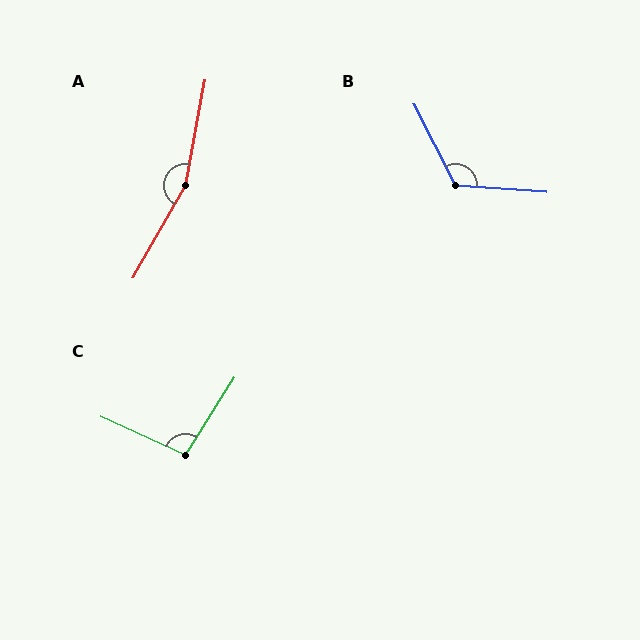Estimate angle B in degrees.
Approximately 121 degrees.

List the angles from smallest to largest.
C (98°), B (121°), A (161°).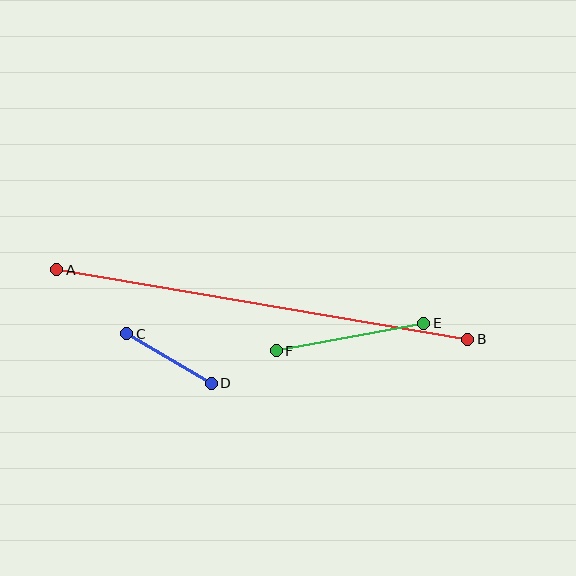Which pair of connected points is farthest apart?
Points A and B are farthest apart.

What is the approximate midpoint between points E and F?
The midpoint is at approximately (350, 337) pixels.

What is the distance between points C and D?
The distance is approximately 98 pixels.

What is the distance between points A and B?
The distance is approximately 417 pixels.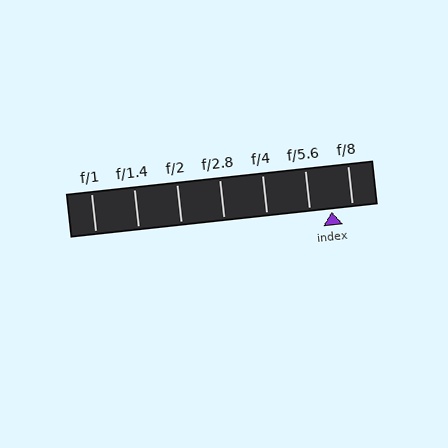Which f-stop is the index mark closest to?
The index mark is closest to f/8.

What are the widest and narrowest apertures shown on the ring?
The widest aperture shown is f/1 and the narrowest is f/8.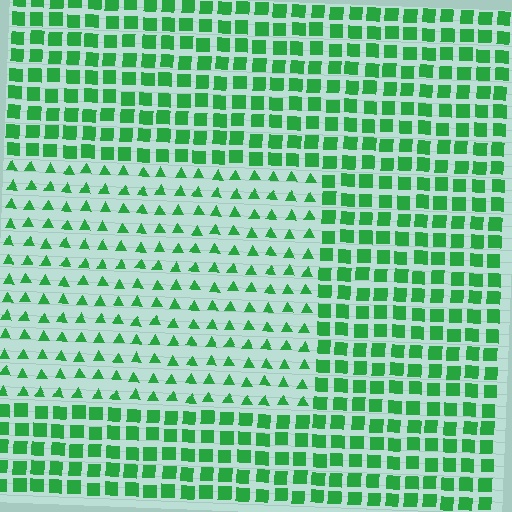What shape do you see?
I see a rectangle.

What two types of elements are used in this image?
The image uses triangles inside the rectangle region and squares outside it.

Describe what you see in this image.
The image is filled with small green elements arranged in a uniform grid. A rectangle-shaped region contains triangles, while the surrounding area contains squares. The boundary is defined purely by the change in element shape.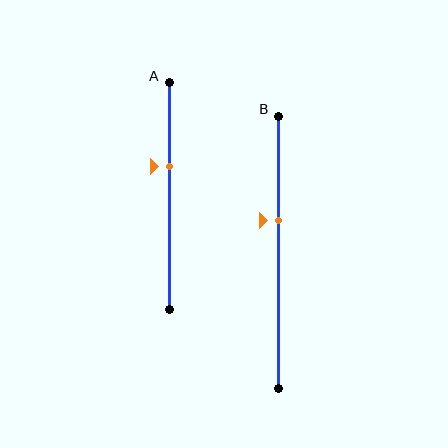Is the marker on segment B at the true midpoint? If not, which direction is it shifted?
No, the marker on segment B is shifted upward by about 12% of the segment length.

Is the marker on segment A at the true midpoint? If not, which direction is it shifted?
No, the marker on segment A is shifted upward by about 13% of the segment length.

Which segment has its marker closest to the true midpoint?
Segment B has its marker closest to the true midpoint.